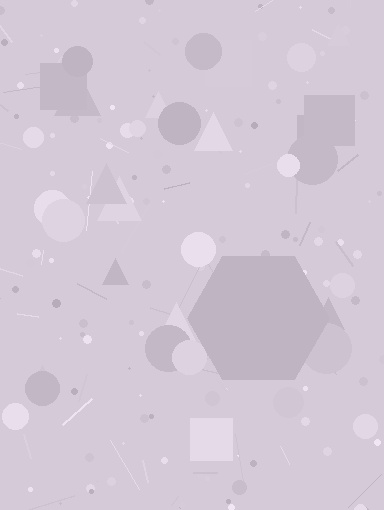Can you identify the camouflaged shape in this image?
The camouflaged shape is a hexagon.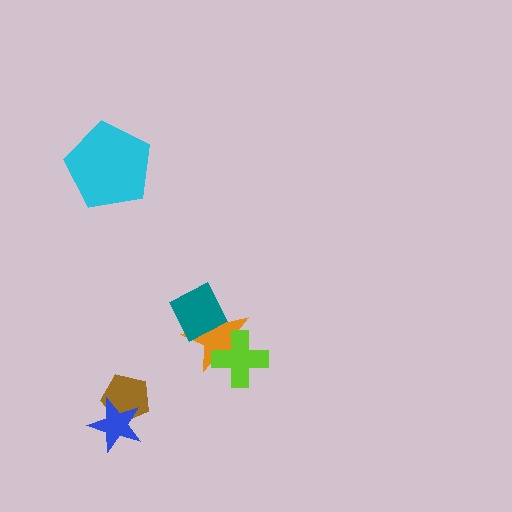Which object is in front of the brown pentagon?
The blue star is in front of the brown pentagon.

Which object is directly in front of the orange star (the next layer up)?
The teal diamond is directly in front of the orange star.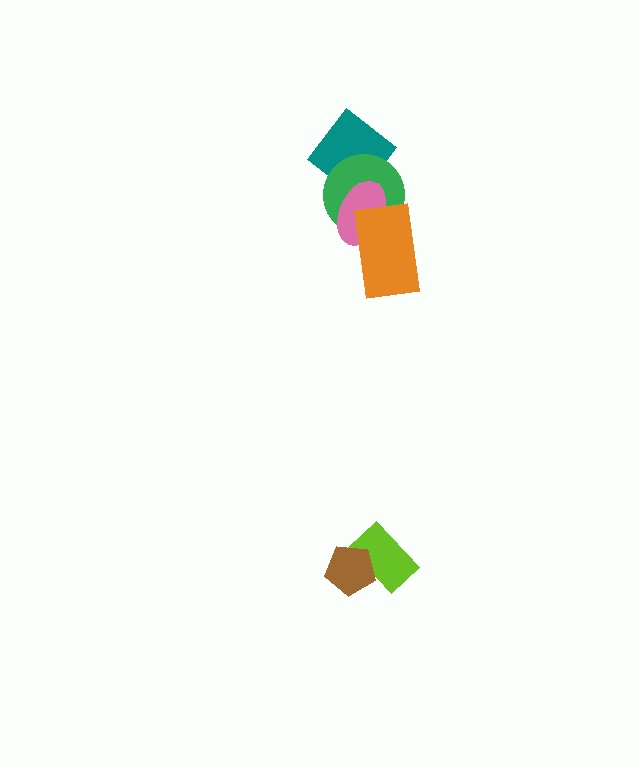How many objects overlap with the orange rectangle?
2 objects overlap with the orange rectangle.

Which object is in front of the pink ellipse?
The orange rectangle is in front of the pink ellipse.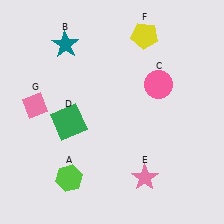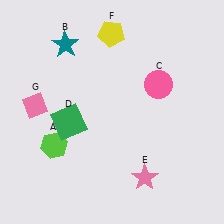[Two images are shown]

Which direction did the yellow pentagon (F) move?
The yellow pentagon (F) moved left.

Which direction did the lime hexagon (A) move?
The lime hexagon (A) moved up.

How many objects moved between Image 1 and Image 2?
2 objects moved between the two images.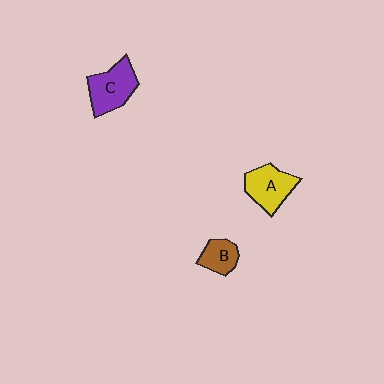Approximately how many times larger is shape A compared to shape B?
Approximately 1.6 times.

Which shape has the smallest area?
Shape B (brown).